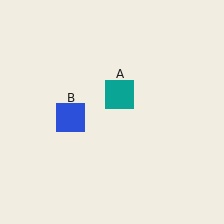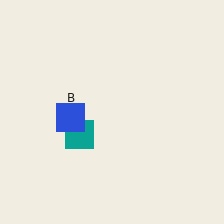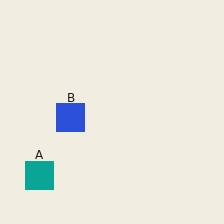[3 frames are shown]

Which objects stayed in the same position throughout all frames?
Blue square (object B) remained stationary.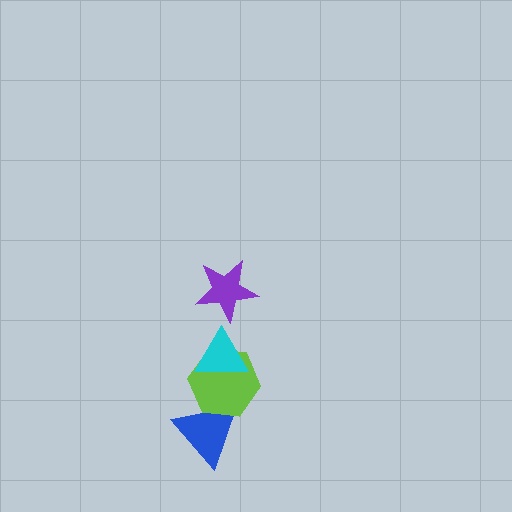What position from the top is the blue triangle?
The blue triangle is 4th from the top.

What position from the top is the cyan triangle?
The cyan triangle is 2nd from the top.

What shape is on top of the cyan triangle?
The purple star is on top of the cyan triangle.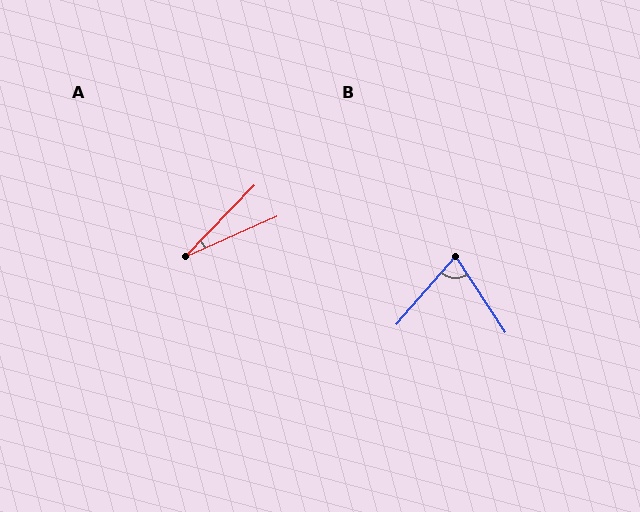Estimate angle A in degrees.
Approximately 22 degrees.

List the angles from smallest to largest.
A (22°), B (74°).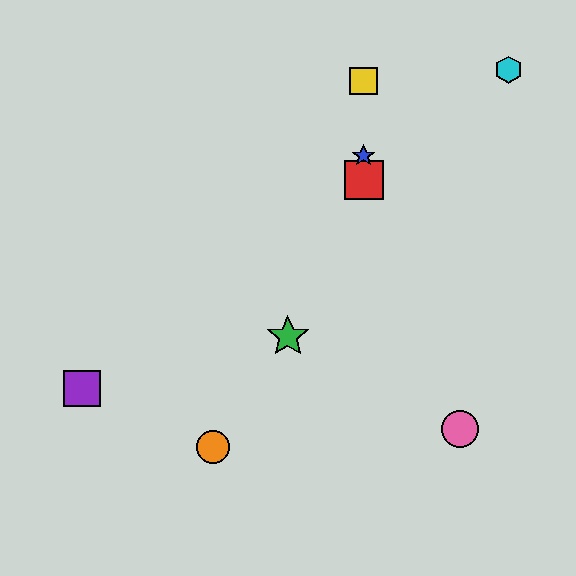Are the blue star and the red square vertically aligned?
Yes, both are at x≈364.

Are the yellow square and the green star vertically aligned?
No, the yellow square is at x≈364 and the green star is at x≈288.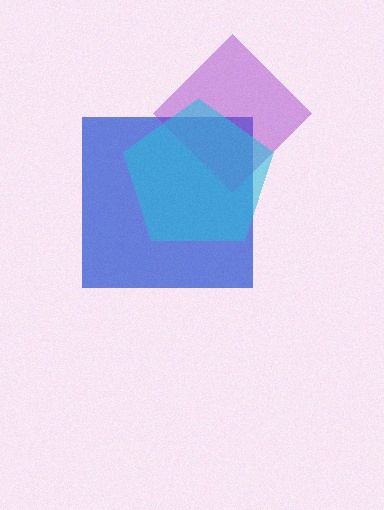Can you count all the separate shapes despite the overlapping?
Yes, there are 3 separate shapes.